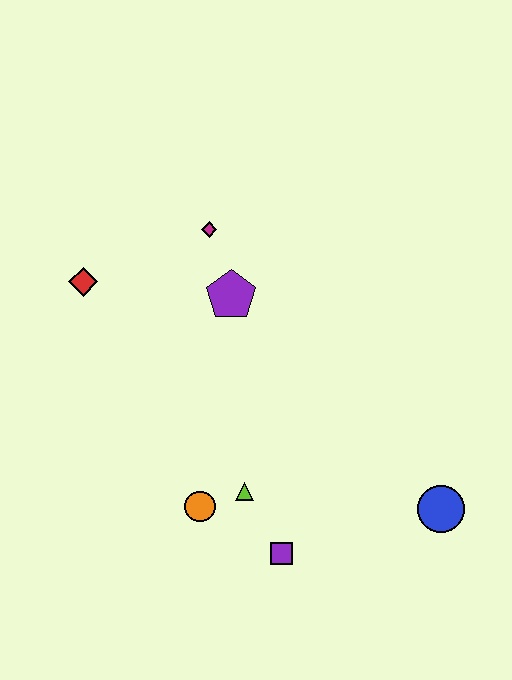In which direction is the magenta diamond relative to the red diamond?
The magenta diamond is to the right of the red diamond.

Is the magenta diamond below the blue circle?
No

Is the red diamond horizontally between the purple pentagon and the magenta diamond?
No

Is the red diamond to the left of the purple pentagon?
Yes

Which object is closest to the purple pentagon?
The magenta diamond is closest to the purple pentagon.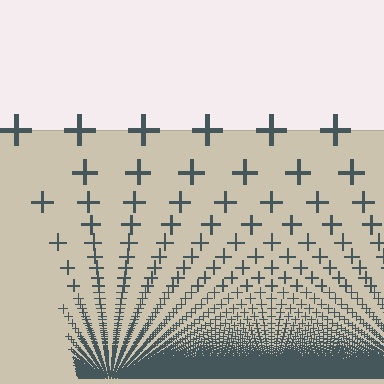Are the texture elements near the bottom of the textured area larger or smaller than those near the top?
Smaller. The gradient is inverted — elements near the bottom are smaller and denser.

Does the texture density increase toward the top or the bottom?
Density increases toward the bottom.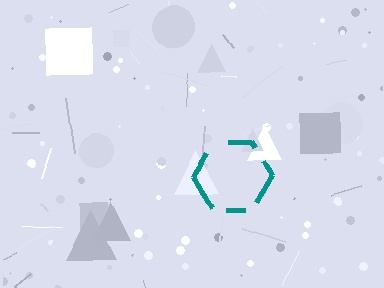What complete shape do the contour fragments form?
The contour fragments form a hexagon.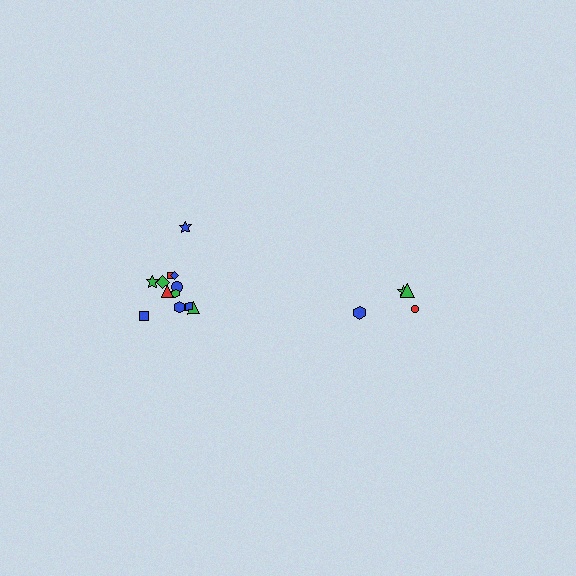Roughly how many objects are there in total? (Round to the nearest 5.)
Roughly 15 objects in total.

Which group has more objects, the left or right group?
The left group.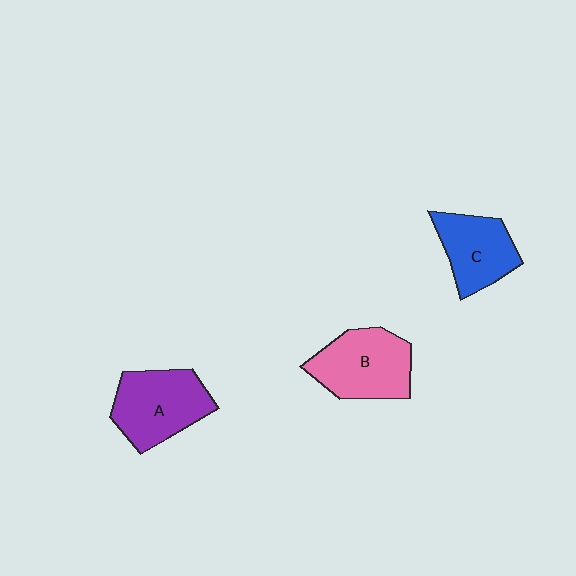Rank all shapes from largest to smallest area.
From largest to smallest: A (purple), B (pink), C (blue).